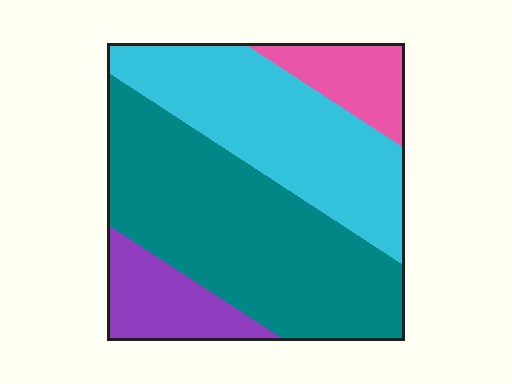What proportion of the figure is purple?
Purple takes up about one eighth (1/8) of the figure.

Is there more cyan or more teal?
Teal.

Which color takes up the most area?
Teal, at roughly 45%.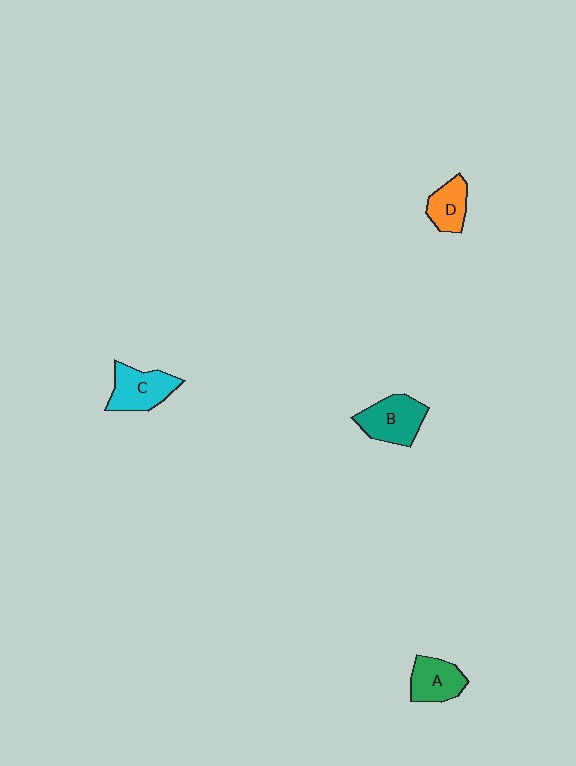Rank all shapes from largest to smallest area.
From largest to smallest: B (teal), C (cyan), A (green), D (orange).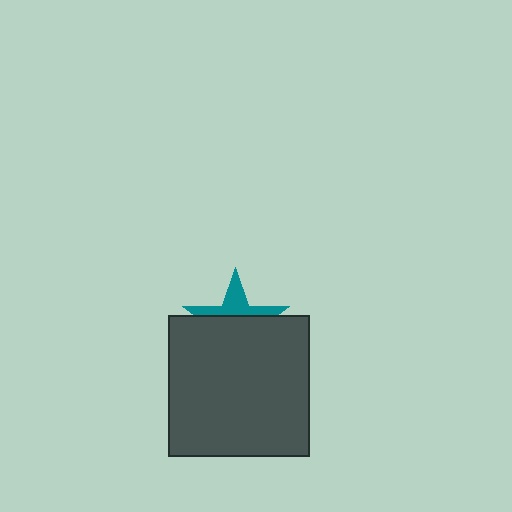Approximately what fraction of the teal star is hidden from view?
Roughly 61% of the teal star is hidden behind the dark gray square.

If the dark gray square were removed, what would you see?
You would see the complete teal star.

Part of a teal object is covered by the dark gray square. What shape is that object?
It is a star.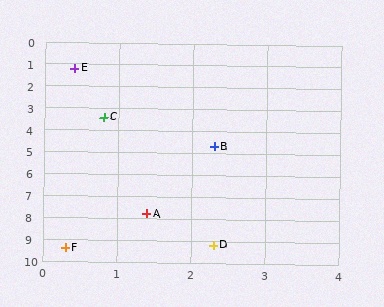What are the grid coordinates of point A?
Point A is at approximately (1.4, 7.8).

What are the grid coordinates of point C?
Point C is at approximately (0.8, 3.4).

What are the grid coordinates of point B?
Point B is at approximately (2.3, 4.7).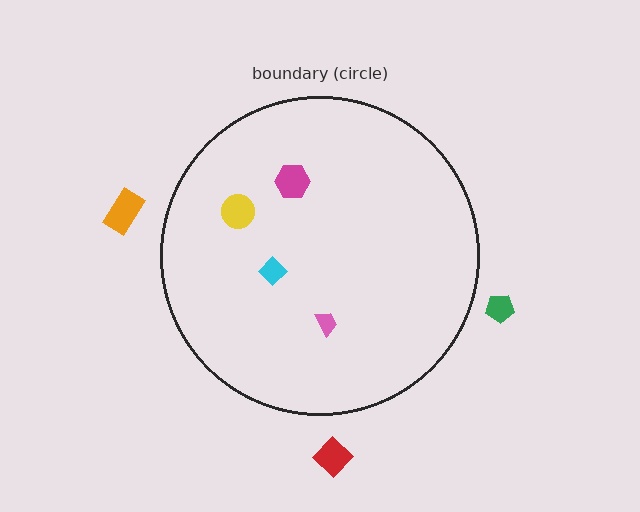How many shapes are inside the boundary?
4 inside, 3 outside.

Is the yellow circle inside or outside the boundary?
Inside.